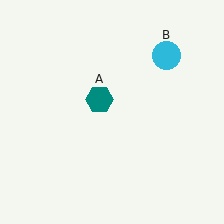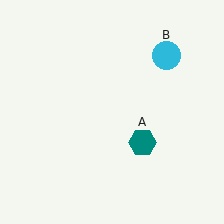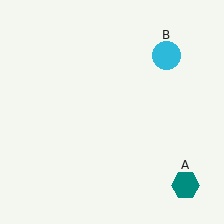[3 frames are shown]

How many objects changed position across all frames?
1 object changed position: teal hexagon (object A).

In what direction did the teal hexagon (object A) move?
The teal hexagon (object A) moved down and to the right.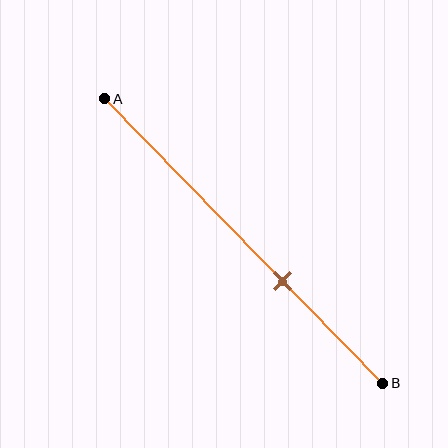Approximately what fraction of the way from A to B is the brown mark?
The brown mark is approximately 65% of the way from A to B.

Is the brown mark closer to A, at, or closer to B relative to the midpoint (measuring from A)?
The brown mark is closer to point B than the midpoint of segment AB.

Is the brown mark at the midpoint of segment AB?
No, the mark is at about 65% from A, not at the 50% midpoint.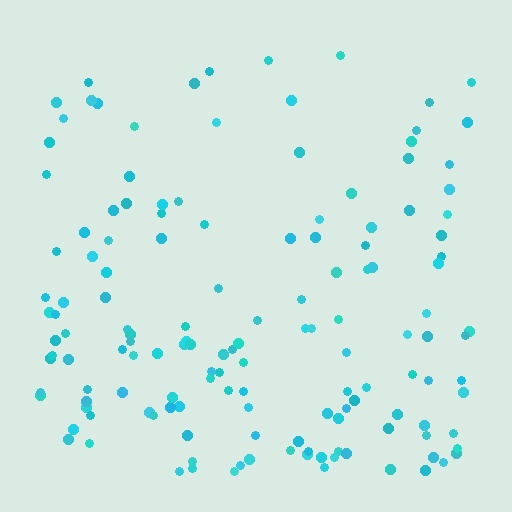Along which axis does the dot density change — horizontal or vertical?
Vertical.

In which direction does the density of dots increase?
From top to bottom, with the bottom side densest.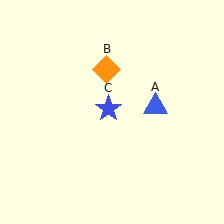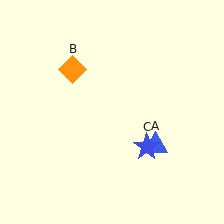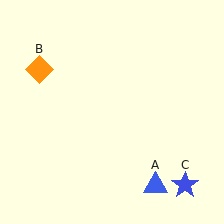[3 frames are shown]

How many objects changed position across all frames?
3 objects changed position: blue triangle (object A), orange diamond (object B), blue star (object C).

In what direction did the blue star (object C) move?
The blue star (object C) moved down and to the right.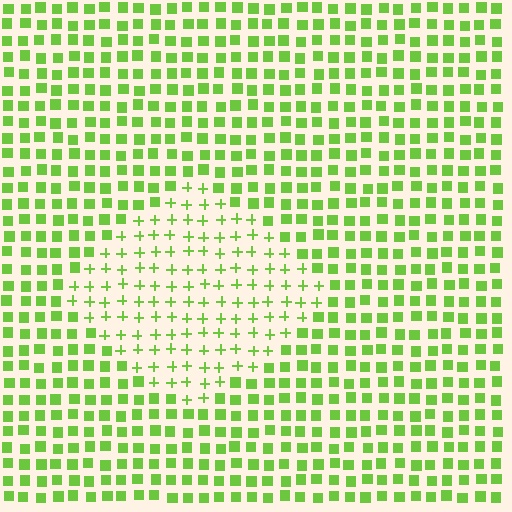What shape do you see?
I see a diamond.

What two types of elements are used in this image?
The image uses plus signs inside the diamond region and squares outside it.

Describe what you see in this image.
The image is filled with small lime elements arranged in a uniform grid. A diamond-shaped region contains plus signs, while the surrounding area contains squares. The boundary is defined purely by the change in element shape.